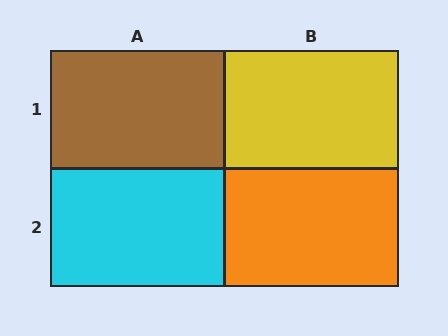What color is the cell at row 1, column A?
Brown.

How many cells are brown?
1 cell is brown.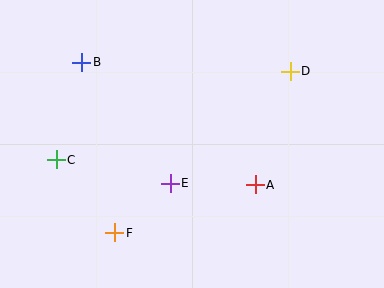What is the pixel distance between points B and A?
The distance between B and A is 213 pixels.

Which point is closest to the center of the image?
Point E at (170, 183) is closest to the center.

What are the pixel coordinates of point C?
Point C is at (56, 160).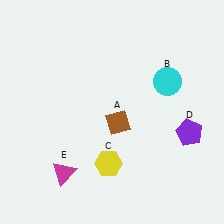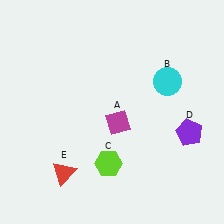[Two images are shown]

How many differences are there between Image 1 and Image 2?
There are 3 differences between the two images.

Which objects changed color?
A changed from brown to magenta. C changed from yellow to lime. E changed from magenta to red.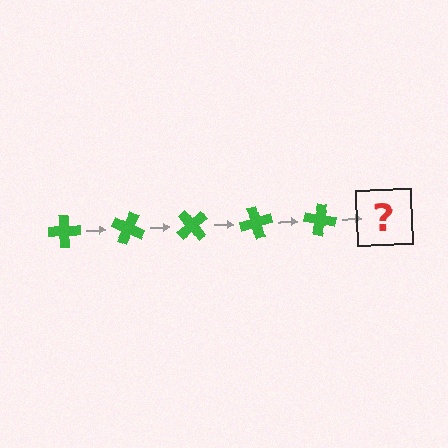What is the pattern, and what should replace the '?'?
The pattern is that the cross rotates 25 degrees each step. The '?' should be a green cross rotated 125 degrees.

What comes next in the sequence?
The next element should be a green cross rotated 125 degrees.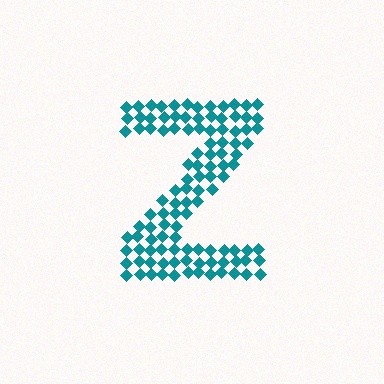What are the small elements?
The small elements are diamonds.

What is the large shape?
The large shape is the letter Z.